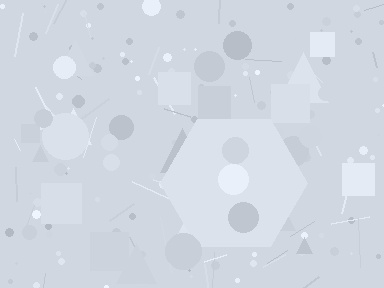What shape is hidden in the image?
A hexagon is hidden in the image.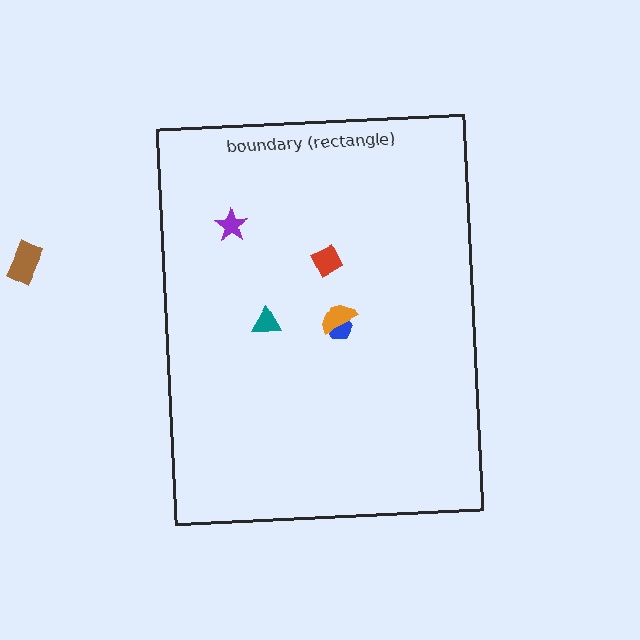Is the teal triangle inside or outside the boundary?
Inside.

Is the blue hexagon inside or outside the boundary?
Inside.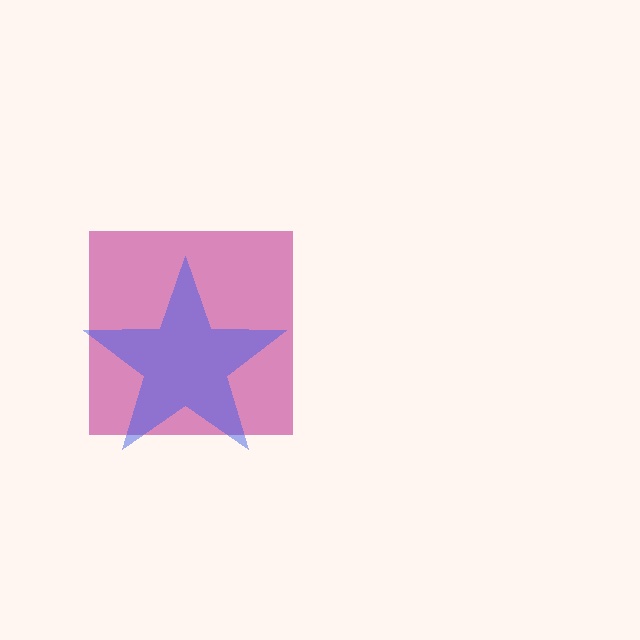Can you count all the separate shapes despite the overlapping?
Yes, there are 2 separate shapes.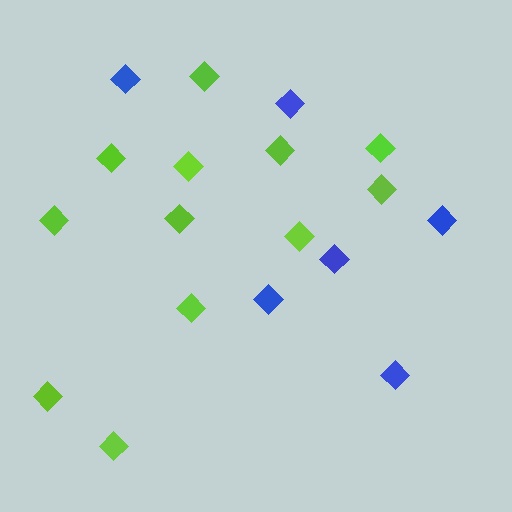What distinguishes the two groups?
There are 2 groups: one group of blue diamonds (6) and one group of lime diamonds (12).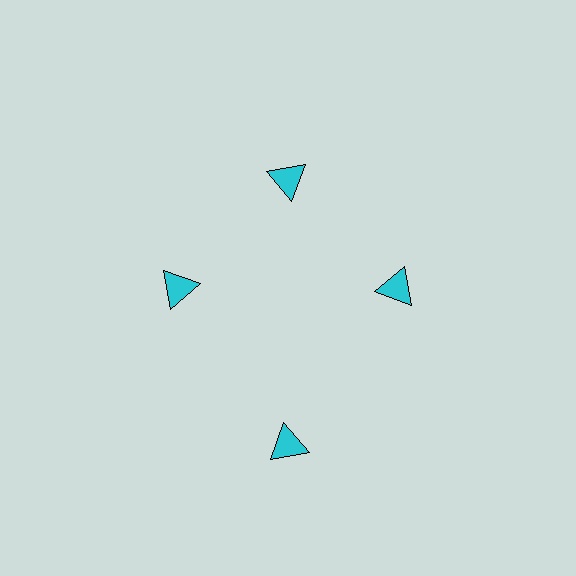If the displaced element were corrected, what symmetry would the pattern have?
It would have 4-fold rotational symmetry — the pattern would map onto itself every 90 degrees.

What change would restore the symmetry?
The symmetry would be restored by moving it inward, back onto the ring so that all 4 triangles sit at equal angles and equal distance from the center.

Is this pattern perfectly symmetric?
No. The 4 cyan triangles are arranged in a ring, but one element near the 6 o'clock position is pushed outward from the center, breaking the 4-fold rotational symmetry.